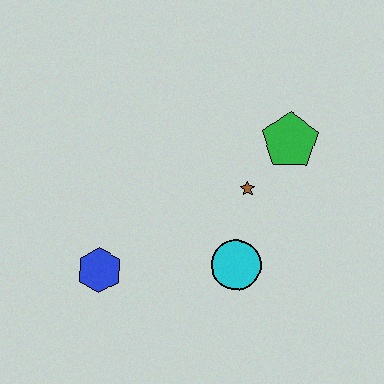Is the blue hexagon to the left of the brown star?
Yes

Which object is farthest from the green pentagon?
The blue hexagon is farthest from the green pentagon.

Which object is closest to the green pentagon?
The brown star is closest to the green pentagon.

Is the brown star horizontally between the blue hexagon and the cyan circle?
No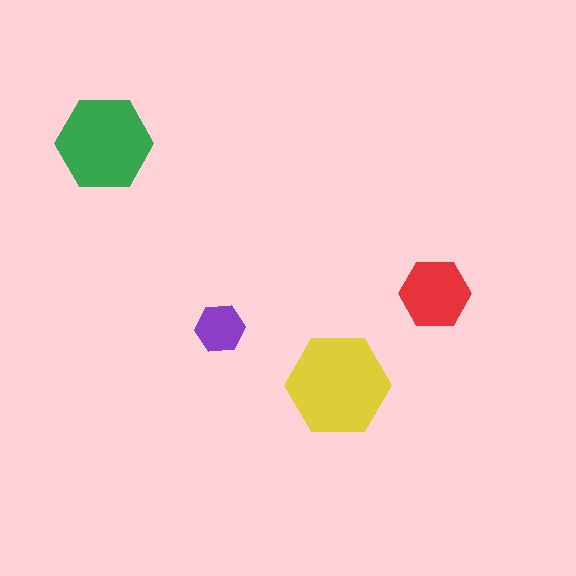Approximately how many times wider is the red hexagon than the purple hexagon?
About 1.5 times wider.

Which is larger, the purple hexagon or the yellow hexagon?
The yellow one.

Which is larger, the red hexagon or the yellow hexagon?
The yellow one.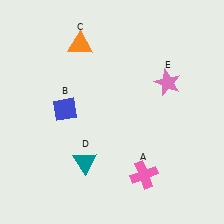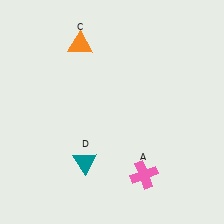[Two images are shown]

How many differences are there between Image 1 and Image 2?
There are 2 differences between the two images.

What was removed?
The blue diamond (B), the pink star (E) were removed in Image 2.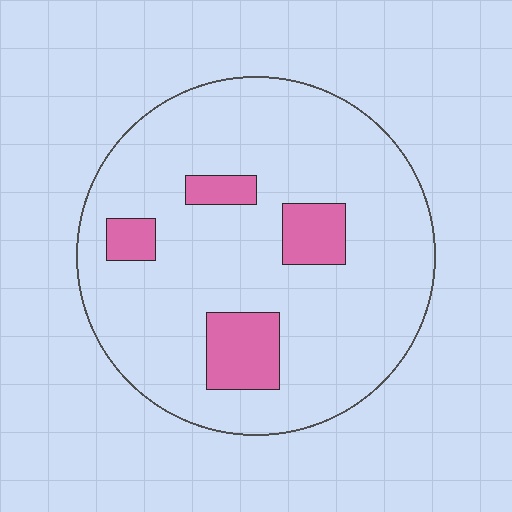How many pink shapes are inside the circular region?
4.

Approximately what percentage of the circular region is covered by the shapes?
Approximately 15%.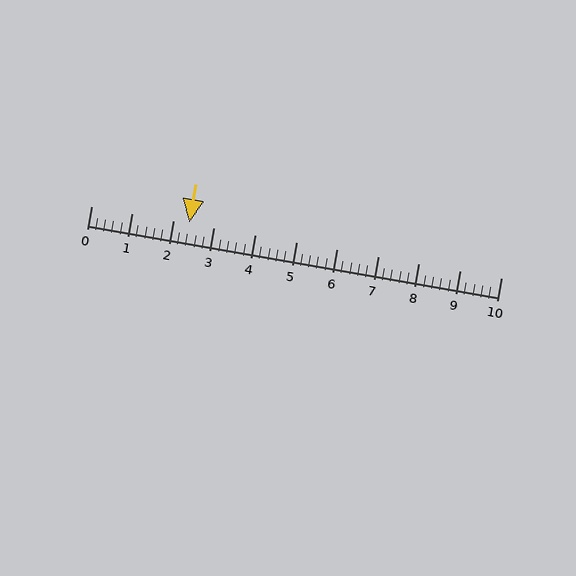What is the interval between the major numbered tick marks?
The major tick marks are spaced 1 units apart.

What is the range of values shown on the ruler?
The ruler shows values from 0 to 10.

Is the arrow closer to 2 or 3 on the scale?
The arrow is closer to 2.